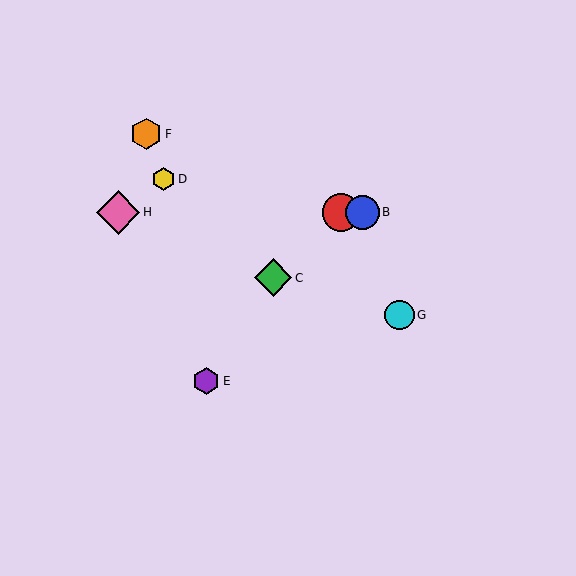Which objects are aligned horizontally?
Objects A, B, H are aligned horizontally.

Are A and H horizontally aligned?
Yes, both are at y≈212.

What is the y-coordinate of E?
Object E is at y≈381.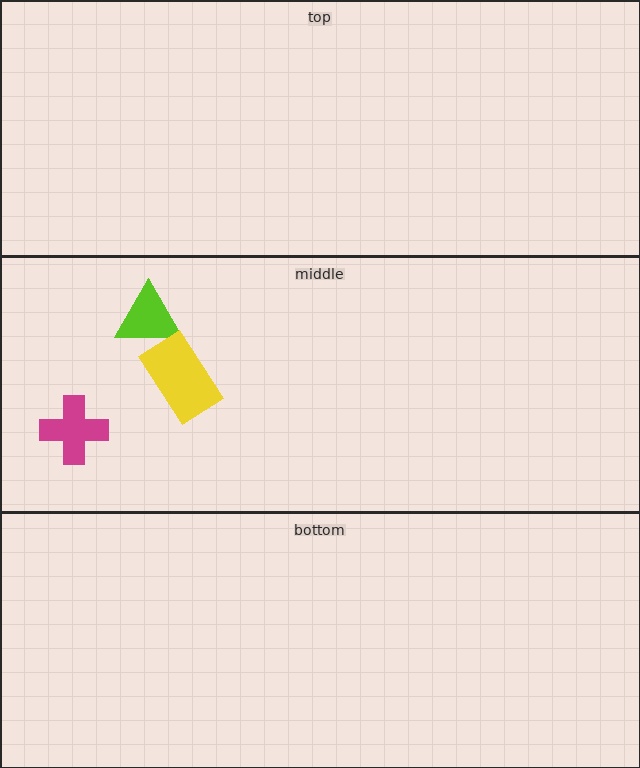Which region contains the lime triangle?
The middle region.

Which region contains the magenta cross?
The middle region.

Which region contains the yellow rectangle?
The middle region.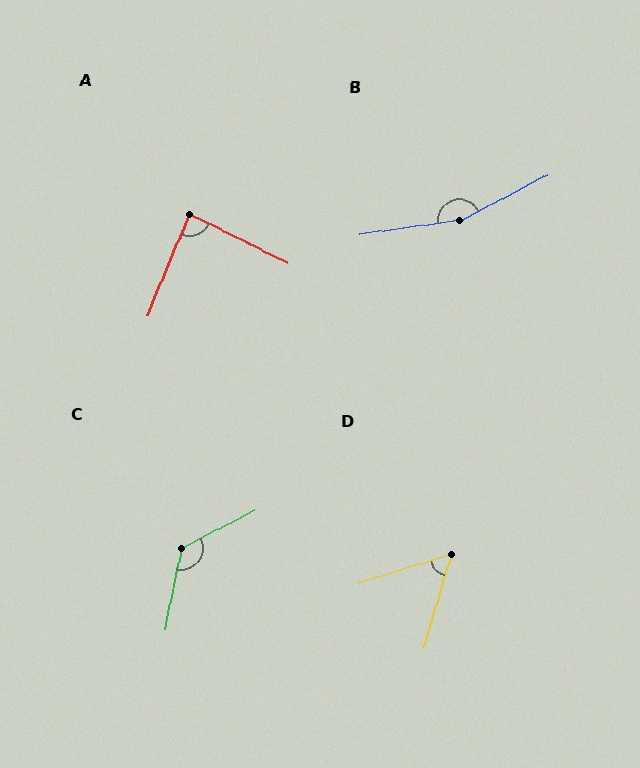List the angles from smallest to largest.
D (56°), A (86°), C (128°), B (161°).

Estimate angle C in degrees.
Approximately 128 degrees.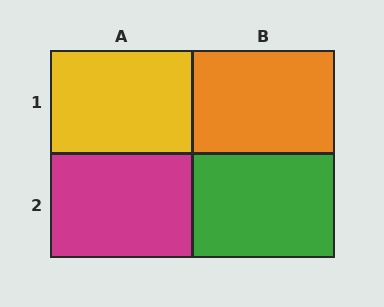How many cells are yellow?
1 cell is yellow.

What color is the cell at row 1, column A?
Yellow.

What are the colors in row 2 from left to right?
Magenta, green.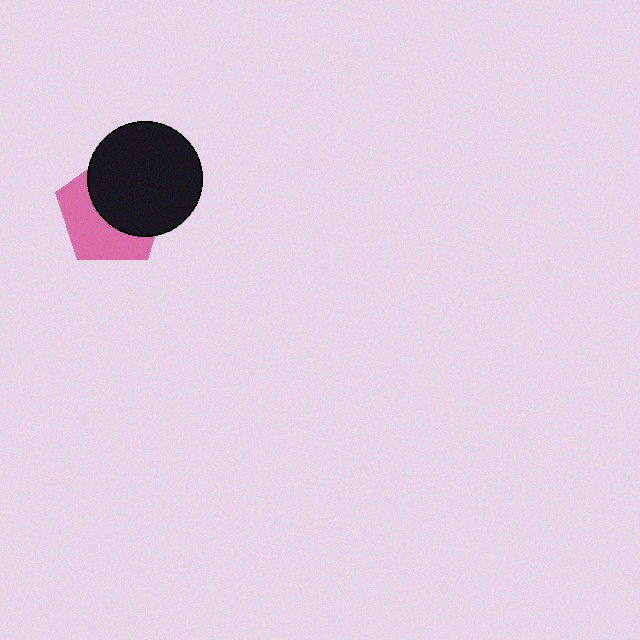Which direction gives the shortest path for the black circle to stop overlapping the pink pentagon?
Moving toward the upper-right gives the shortest separation.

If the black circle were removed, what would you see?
You would see the complete pink pentagon.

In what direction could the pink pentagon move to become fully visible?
The pink pentagon could move toward the lower-left. That would shift it out from behind the black circle entirely.